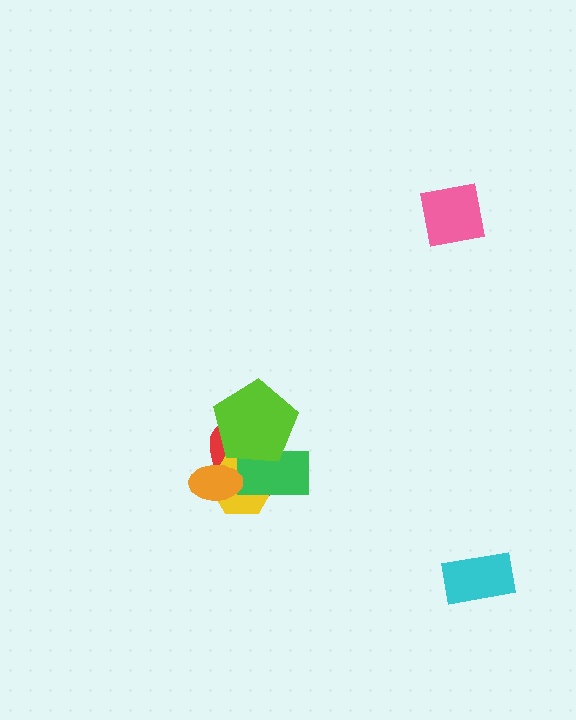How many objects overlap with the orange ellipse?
2 objects overlap with the orange ellipse.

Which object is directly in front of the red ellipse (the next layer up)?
The yellow hexagon is directly in front of the red ellipse.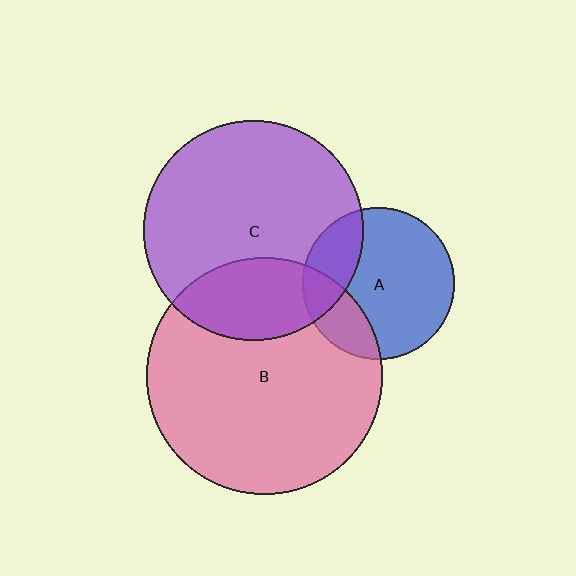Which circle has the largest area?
Circle B (pink).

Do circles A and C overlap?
Yes.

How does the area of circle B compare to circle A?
Approximately 2.4 times.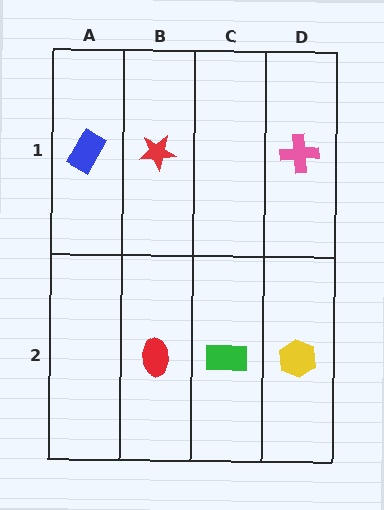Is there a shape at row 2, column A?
No, that cell is empty.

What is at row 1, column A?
A blue rectangle.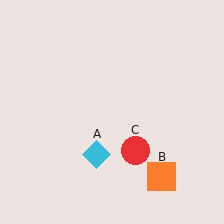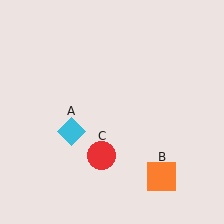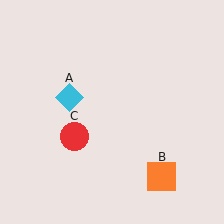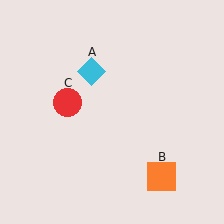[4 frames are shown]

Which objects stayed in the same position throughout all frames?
Orange square (object B) remained stationary.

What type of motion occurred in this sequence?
The cyan diamond (object A), red circle (object C) rotated clockwise around the center of the scene.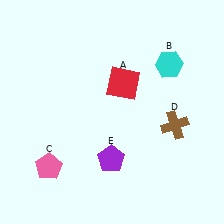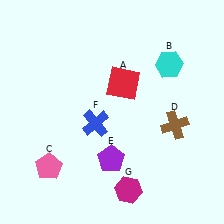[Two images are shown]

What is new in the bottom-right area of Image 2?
A magenta hexagon (G) was added in the bottom-right area of Image 2.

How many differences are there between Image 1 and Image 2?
There are 2 differences between the two images.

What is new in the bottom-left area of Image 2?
A blue cross (F) was added in the bottom-left area of Image 2.